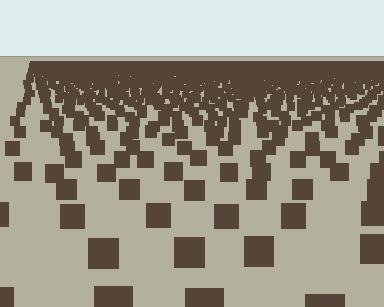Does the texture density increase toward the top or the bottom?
Density increases toward the top.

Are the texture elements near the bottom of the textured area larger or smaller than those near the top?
Larger. Near the bottom, elements are closer to the viewer and appear at a bigger on-screen size.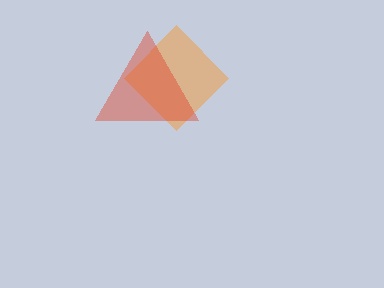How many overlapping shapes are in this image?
There are 2 overlapping shapes in the image.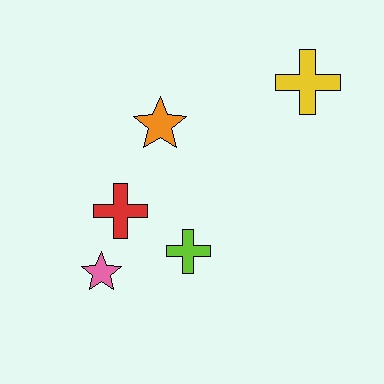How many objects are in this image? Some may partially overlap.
There are 5 objects.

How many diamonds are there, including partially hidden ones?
There are no diamonds.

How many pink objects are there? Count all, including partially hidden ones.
There is 1 pink object.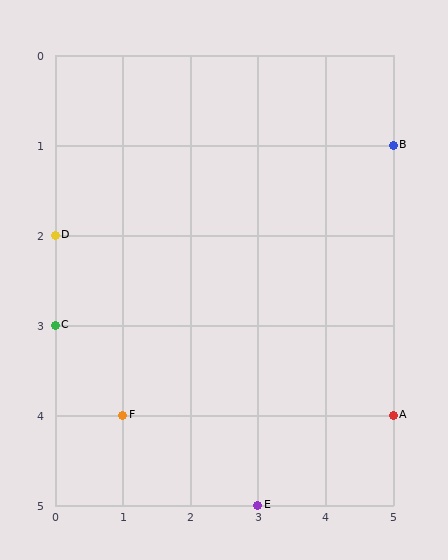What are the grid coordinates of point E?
Point E is at grid coordinates (3, 5).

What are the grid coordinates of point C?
Point C is at grid coordinates (0, 3).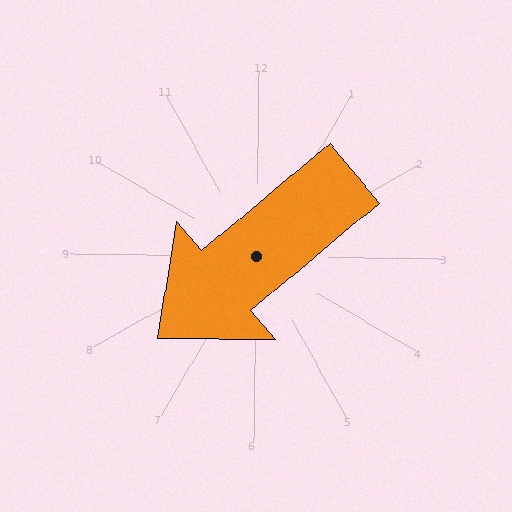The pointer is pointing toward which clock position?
Roughly 8 o'clock.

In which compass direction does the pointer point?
Southwest.